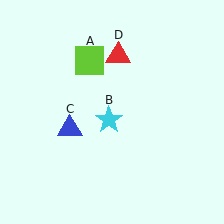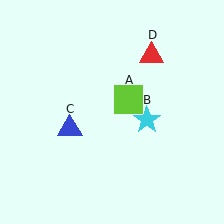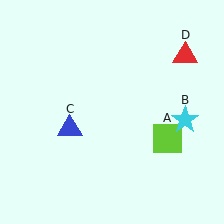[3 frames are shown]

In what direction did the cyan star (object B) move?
The cyan star (object B) moved right.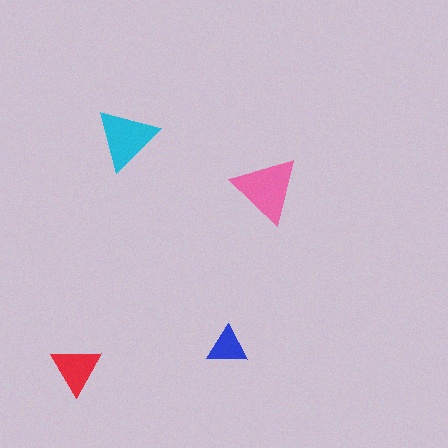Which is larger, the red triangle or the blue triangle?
The red one.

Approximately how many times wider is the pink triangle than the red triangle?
About 1.5 times wider.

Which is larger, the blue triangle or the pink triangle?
The pink one.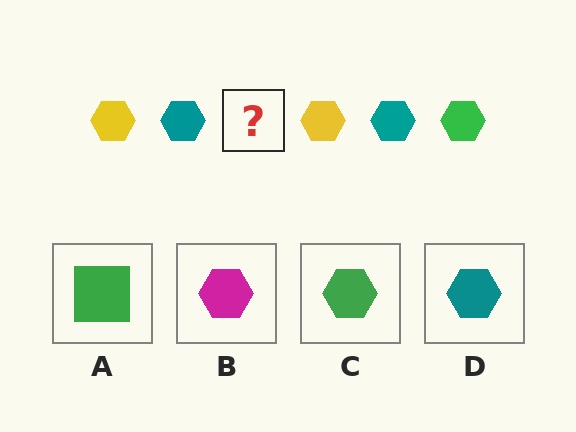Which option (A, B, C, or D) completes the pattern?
C.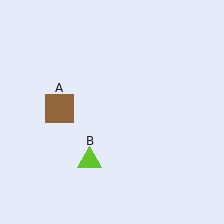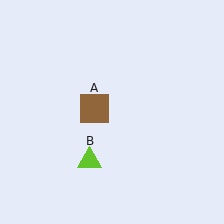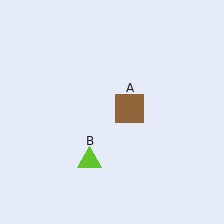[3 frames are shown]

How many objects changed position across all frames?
1 object changed position: brown square (object A).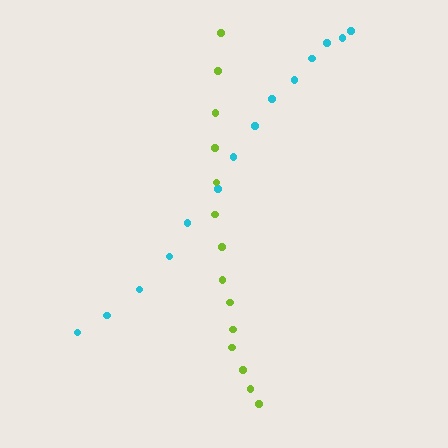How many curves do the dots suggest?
There are 2 distinct paths.